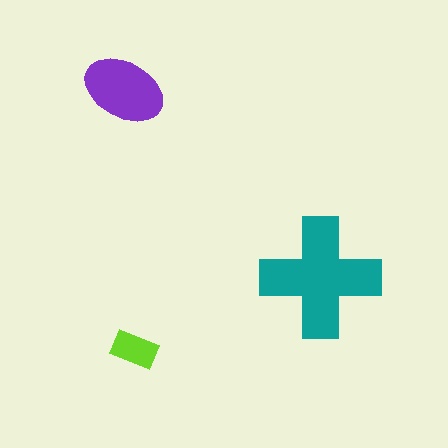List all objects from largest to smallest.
The teal cross, the purple ellipse, the lime rectangle.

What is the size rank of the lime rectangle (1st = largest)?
3rd.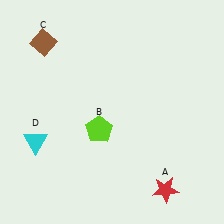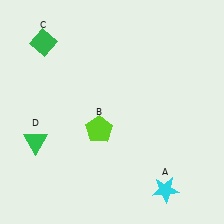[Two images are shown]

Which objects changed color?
A changed from red to cyan. C changed from brown to green. D changed from cyan to green.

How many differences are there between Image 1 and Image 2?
There are 3 differences between the two images.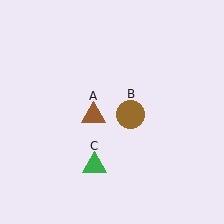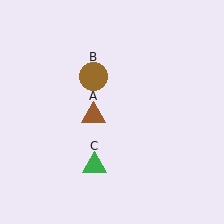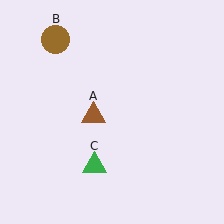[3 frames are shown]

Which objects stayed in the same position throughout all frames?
Brown triangle (object A) and green triangle (object C) remained stationary.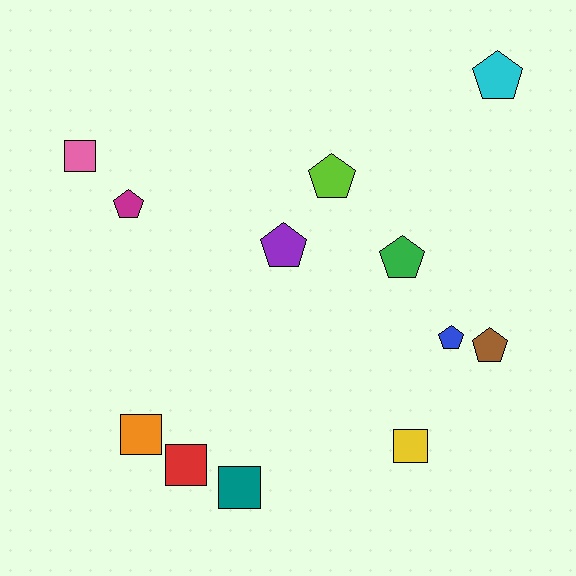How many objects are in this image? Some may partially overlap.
There are 12 objects.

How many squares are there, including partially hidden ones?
There are 5 squares.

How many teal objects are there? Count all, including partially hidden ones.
There is 1 teal object.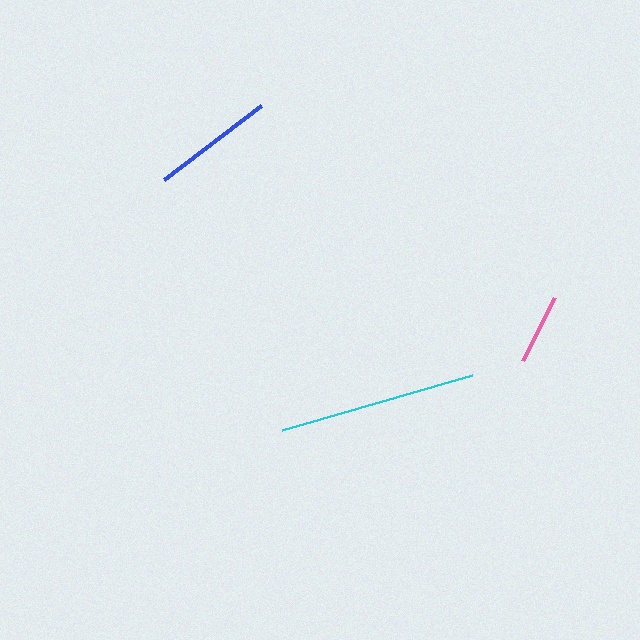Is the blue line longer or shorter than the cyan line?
The cyan line is longer than the blue line.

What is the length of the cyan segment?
The cyan segment is approximately 197 pixels long.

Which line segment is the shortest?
The pink line is the shortest at approximately 70 pixels.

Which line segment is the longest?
The cyan line is the longest at approximately 197 pixels.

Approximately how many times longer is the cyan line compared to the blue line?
The cyan line is approximately 1.6 times the length of the blue line.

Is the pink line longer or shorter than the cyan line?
The cyan line is longer than the pink line.